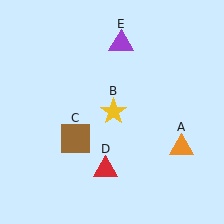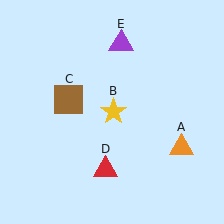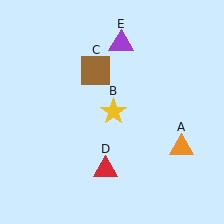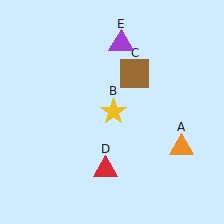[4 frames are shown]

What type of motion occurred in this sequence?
The brown square (object C) rotated clockwise around the center of the scene.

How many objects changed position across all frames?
1 object changed position: brown square (object C).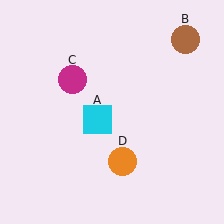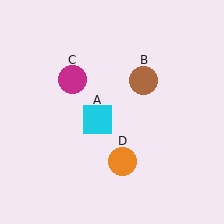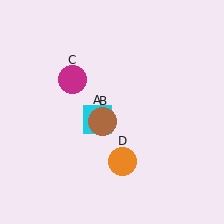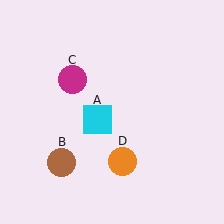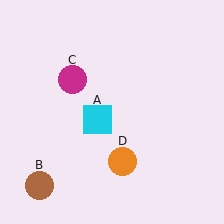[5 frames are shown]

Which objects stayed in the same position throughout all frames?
Cyan square (object A) and magenta circle (object C) and orange circle (object D) remained stationary.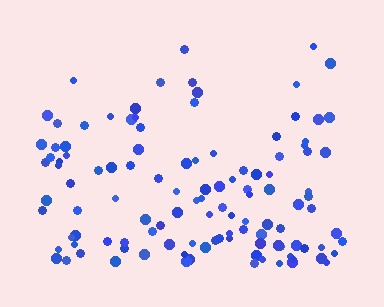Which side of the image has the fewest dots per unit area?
The top.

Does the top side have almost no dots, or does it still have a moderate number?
Still a moderate number, just noticeably fewer than the bottom.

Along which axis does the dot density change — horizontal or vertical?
Vertical.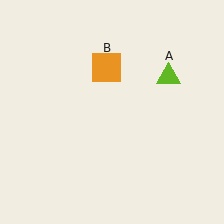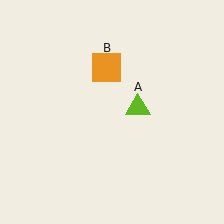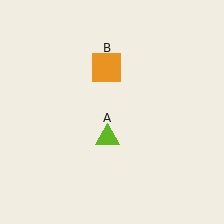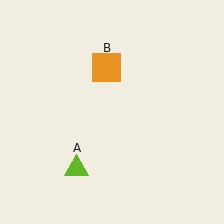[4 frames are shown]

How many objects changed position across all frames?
1 object changed position: lime triangle (object A).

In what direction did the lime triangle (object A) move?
The lime triangle (object A) moved down and to the left.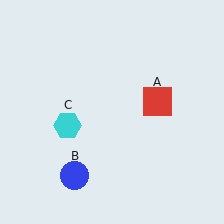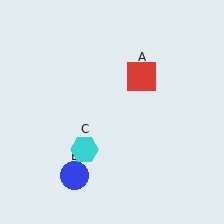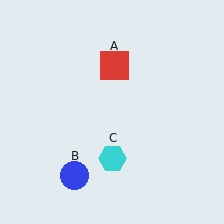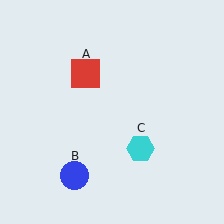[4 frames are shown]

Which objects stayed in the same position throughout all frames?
Blue circle (object B) remained stationary.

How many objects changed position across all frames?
2 objects changed position: red square (object A), cyan hexagon (object C).